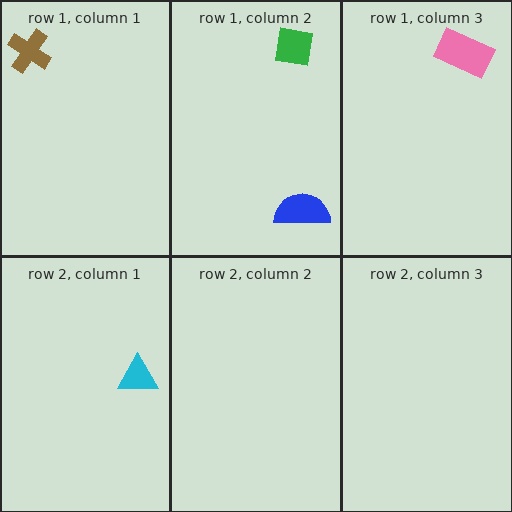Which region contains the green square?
The row 1, column 2 region.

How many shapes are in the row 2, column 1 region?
1.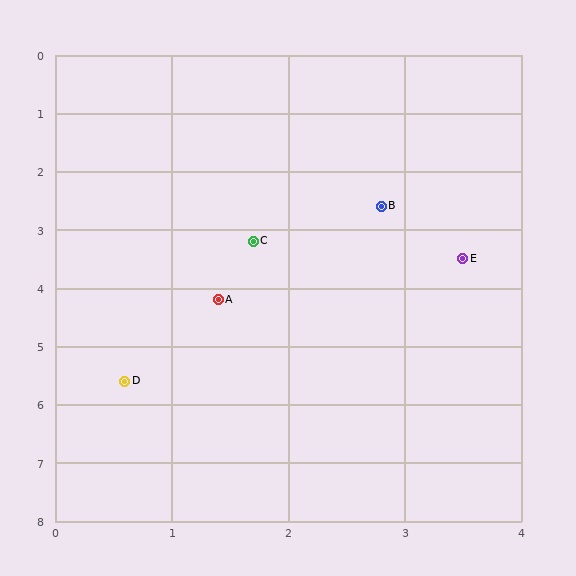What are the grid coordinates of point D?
Point D is at approximately (0.6, 5.6).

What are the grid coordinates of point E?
Point E is at approximately (3.5, 3.5).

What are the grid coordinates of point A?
Point A is at approximately (1.4, 4.2).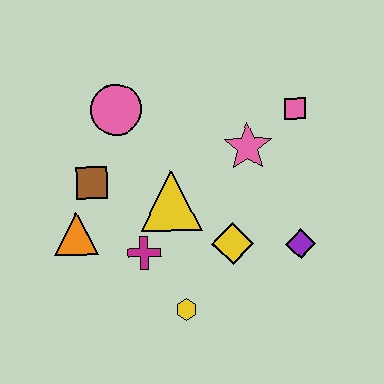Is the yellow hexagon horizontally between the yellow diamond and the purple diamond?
No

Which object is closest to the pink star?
The pink square is closest to the pink star.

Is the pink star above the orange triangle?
Yes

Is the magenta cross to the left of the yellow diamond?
Yes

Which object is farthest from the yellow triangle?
The pink square is farthest from the yellow triangle.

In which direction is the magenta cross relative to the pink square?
The magenta cross is to the left of the pink square.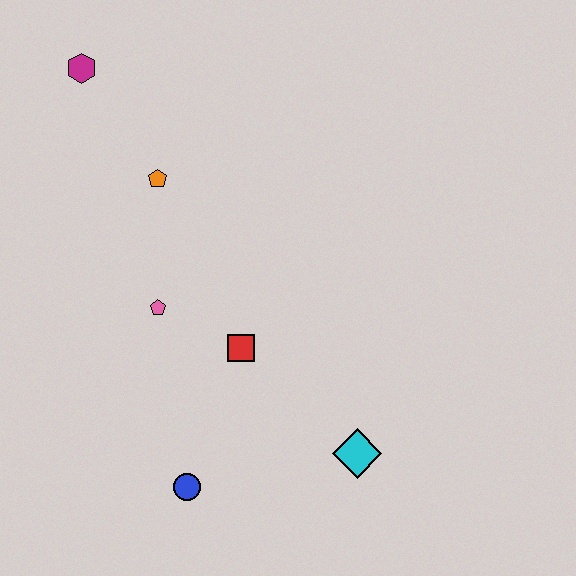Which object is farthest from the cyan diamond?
The magenta hexagon is farthest from the cyan diamond.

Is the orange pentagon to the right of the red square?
No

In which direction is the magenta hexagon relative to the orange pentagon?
The magenta hexagon is above the orange pentagon.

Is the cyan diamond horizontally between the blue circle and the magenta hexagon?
No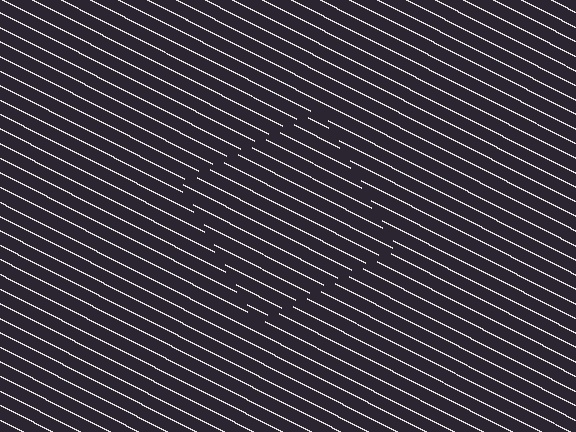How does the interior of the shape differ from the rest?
The interior of the shape contains the same grating, shifted by half a period — the contour is defined by the phase discontinuity where line-ends from the inner and outer gratings abut.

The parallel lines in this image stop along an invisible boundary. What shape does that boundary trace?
An illusory square. The interior of the shape contains the same grating, shifted by half a period — the contour is defined by the phase discontinuity where line-ends from the inner and outer gratings abut.